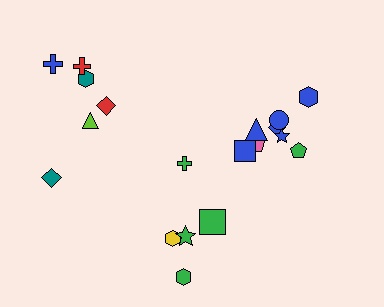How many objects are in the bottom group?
There are 5 objects.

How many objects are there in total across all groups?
There are 19 objects.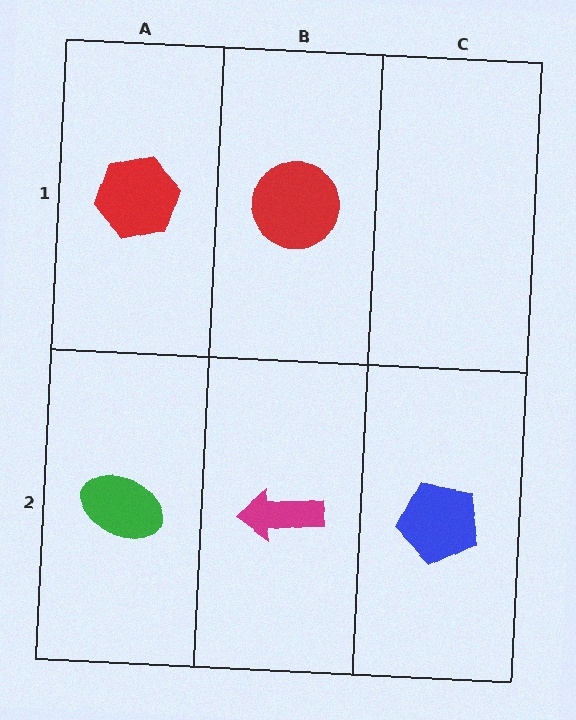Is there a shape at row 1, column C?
No, that cell is empty.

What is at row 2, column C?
A blue pentagon.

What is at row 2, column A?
A green ellipse.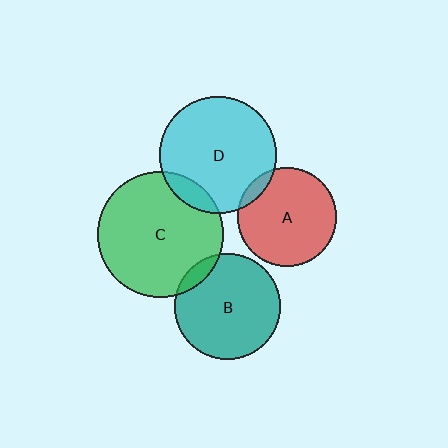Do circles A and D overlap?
Yes.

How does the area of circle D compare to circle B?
Approximately 1.2 times.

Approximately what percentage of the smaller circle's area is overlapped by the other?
Approximately 5%.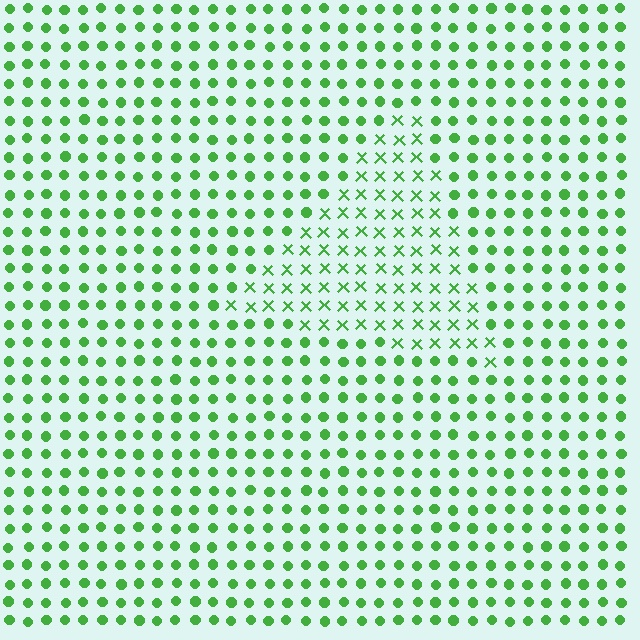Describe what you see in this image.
The image is filled with small green elements arranged in a uniform grid. A triangle-shaped region contains X marks, while the surrounding area contains circles. The boundary is defined purely by the change in element shape.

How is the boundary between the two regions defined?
The boundary is defined by a change in element shape: X marks inside vs. circles outside. All elements share the same color and spacing.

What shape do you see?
I see a triangle.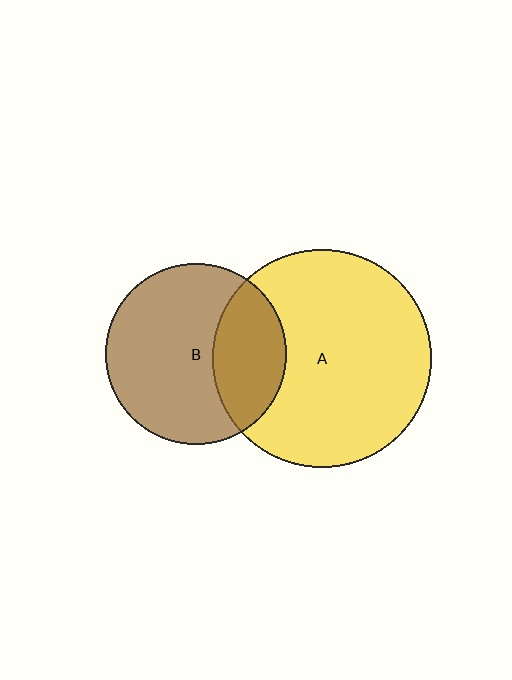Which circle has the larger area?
Circle A (yellow).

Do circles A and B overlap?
Yes.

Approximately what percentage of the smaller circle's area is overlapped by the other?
Approximately 30%.